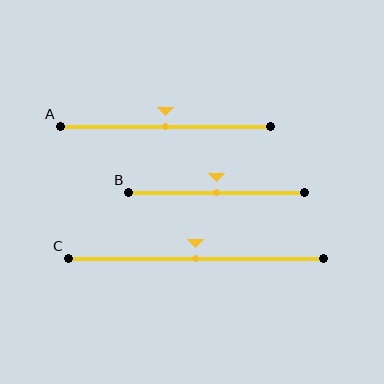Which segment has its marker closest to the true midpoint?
Segment A has its marker closest to the true midpoint.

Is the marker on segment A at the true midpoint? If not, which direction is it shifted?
Yes, the marker on segment A is at the true midpoint.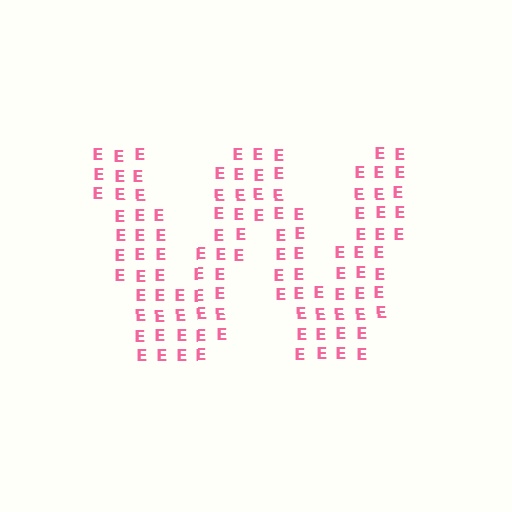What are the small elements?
The small elements are letter E's.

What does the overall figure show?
The overall figure shows the letter W.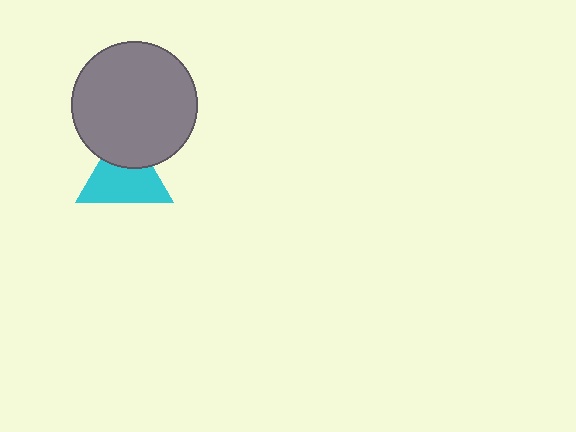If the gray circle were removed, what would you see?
You would see the complete cyan triangle.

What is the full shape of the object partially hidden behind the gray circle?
The partially hidden object is a cyan triangle.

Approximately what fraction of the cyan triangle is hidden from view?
Roughly 32% of the cyan triangle is hidden behind the gray circle.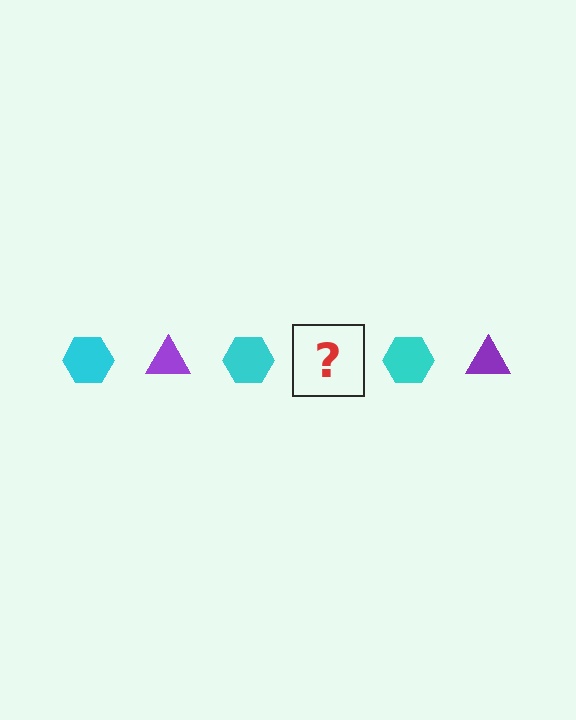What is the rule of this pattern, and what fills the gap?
The rule is that the pattern alternates between cyan hexagon and purple triangle. The gap should be filled with a purple triangle.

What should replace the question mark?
The question mark should be replaced with a purple triangle.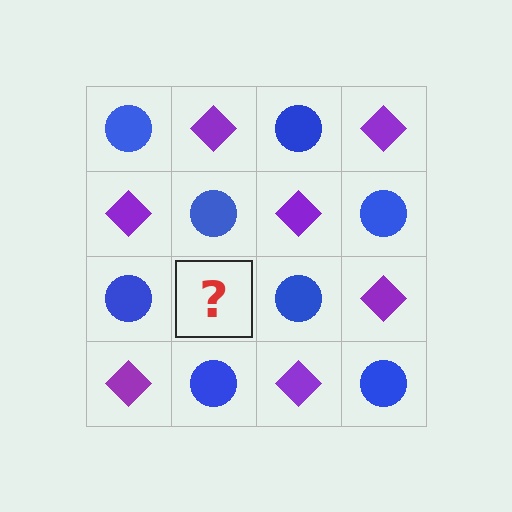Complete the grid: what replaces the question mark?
The question mark should be replaced with a purple diamond.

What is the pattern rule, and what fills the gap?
The rule is that it alternates blue circle and purple diamond in a checkerboard pattern. The gap should be filled with a purple diamond.